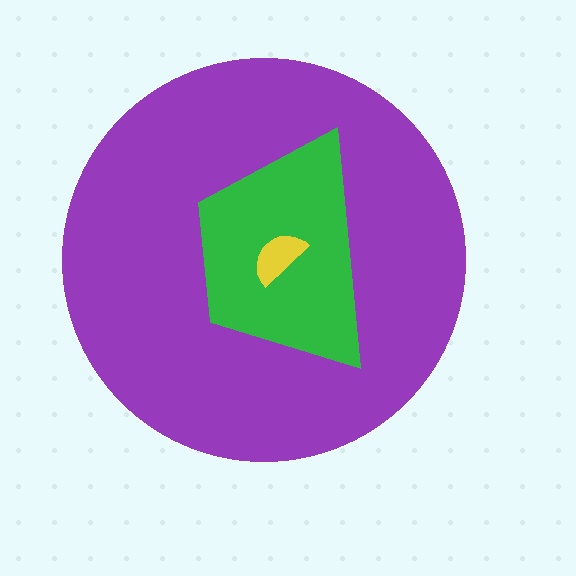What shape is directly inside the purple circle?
The green trapezoid.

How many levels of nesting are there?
3.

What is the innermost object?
The yellow semicircle.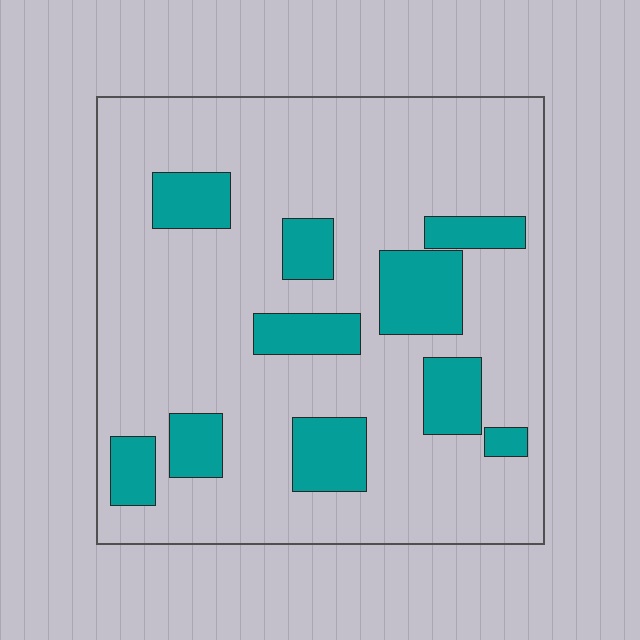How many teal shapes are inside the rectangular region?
10.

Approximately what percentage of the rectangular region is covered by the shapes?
Approximately 20%.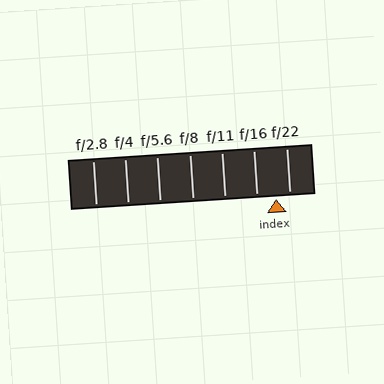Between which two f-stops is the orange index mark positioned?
The index mark is between f/16 and f/22.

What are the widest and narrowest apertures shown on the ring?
The widest aperture shown is f/2.8 and the narrowest is f/22.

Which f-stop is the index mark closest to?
The index mark is closest to f/22.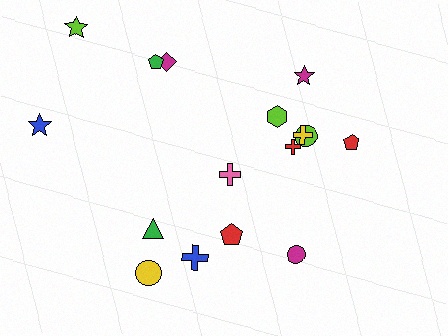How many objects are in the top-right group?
There are 6 objects.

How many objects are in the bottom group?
There are 6 objects.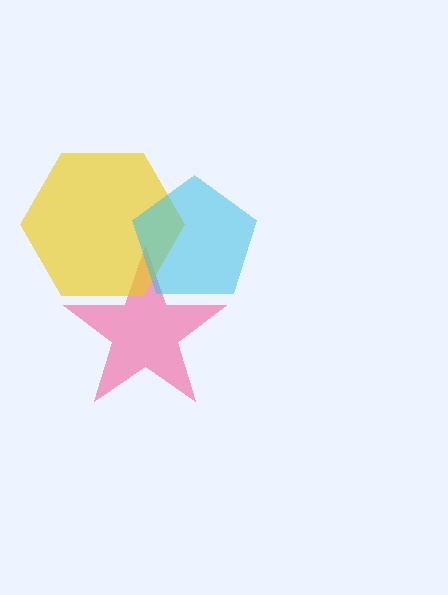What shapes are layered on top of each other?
The layered shapes are: a pink star, a yellow hexagon, a cyan pentagon.